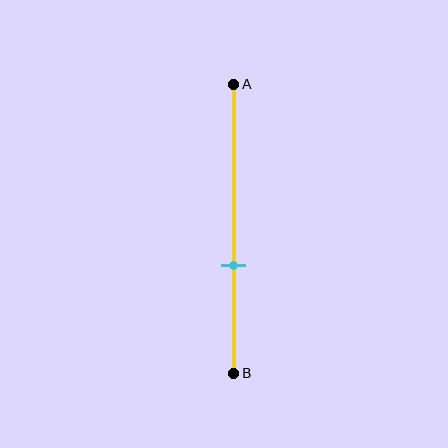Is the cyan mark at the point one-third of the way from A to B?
No, the mark is at about 65% from A, not at the 33% one-third point.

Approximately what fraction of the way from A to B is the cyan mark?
The cyan mark is approximately 65% of the way from A to B.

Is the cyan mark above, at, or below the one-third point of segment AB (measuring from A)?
The cyan mark is below the one-third point of segment AB.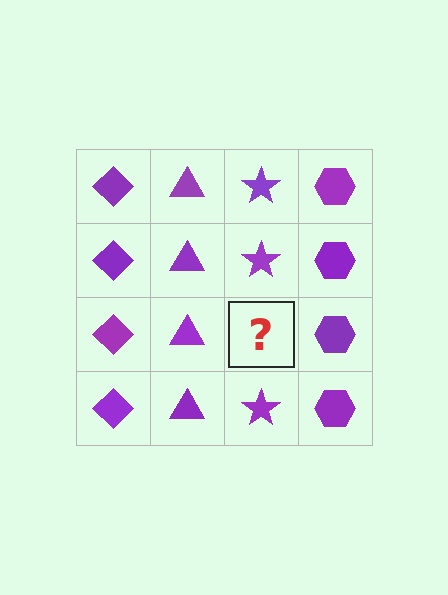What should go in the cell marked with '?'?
The missing cell should contain a purple star.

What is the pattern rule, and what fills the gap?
The rule is that each column has a consistent shape. The gap should be filled with a purple star.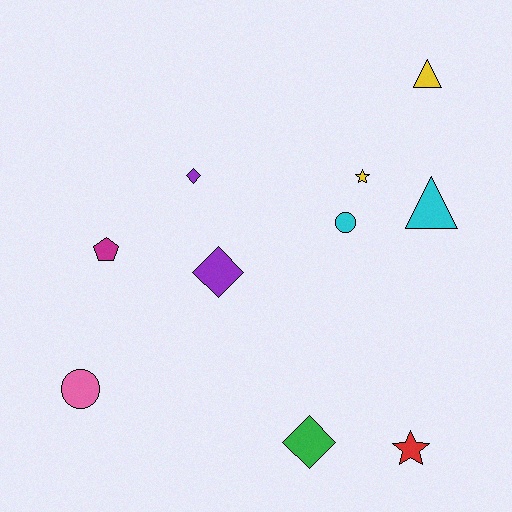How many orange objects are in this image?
There are no orange objects.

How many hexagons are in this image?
There are no hexagons.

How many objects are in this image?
There are 10 objects.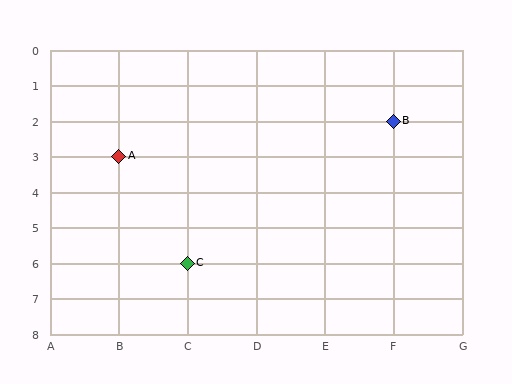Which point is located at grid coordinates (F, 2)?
Point B is at (F, 2).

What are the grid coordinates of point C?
Point C is at grid coordinates (C, 6).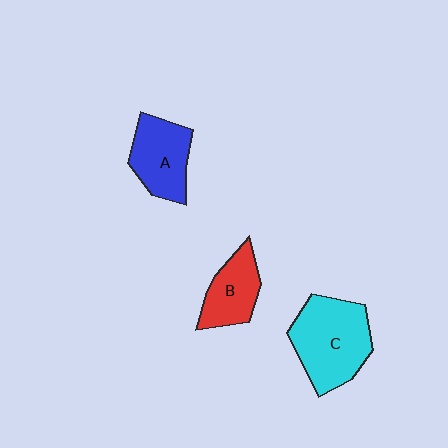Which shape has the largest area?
Shape C (cyan).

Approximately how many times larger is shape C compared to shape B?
Approximately 1.7 times.